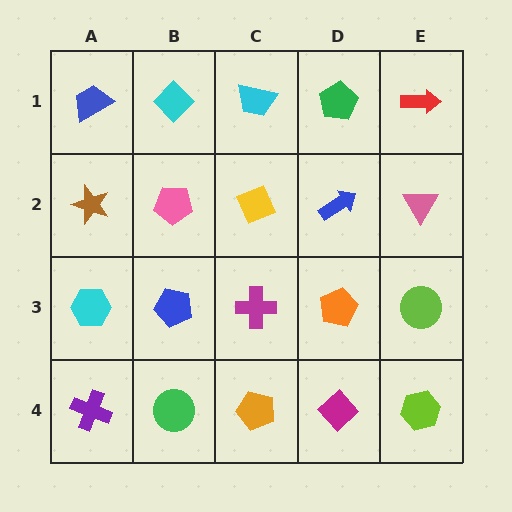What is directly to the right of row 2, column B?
A yellow diamond.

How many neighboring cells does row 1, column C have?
3.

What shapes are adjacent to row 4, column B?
A blue pentagon (row 3, column B), a purple cross (row 4, column A), an orange pentagon (row 4, column C).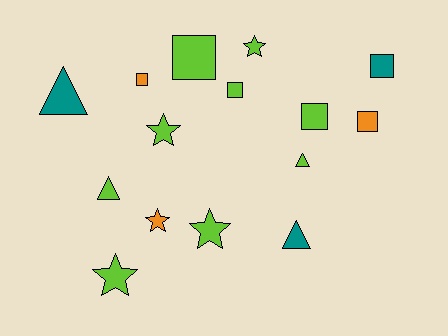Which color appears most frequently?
Lime, with 9 objects.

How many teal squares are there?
There is 1 teal square.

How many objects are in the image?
There are 15 objects.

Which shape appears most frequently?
Square, with 6 objects.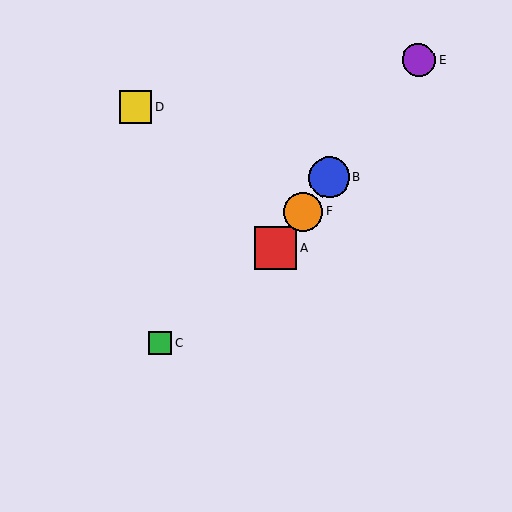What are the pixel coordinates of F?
Object F is at (303, 212).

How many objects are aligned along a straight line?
4 objects (A, B, E, F) are aligned along a straight line.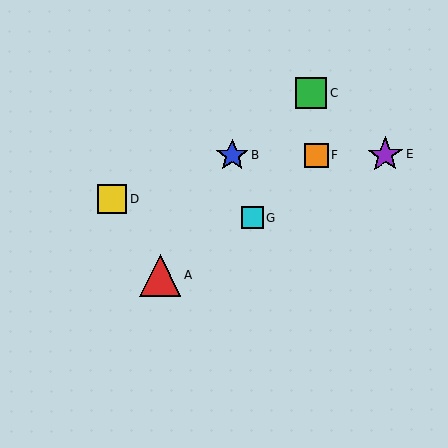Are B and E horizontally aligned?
Yes, both are at y≈155.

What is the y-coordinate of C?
Object C is at y≈92.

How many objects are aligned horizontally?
3 objects (B, E, F) are aligned horizontally.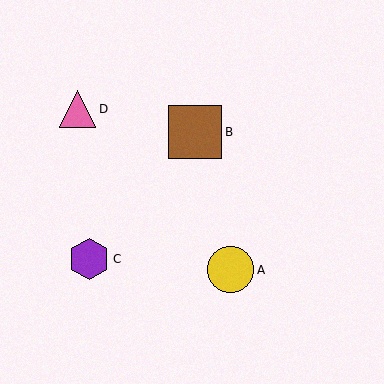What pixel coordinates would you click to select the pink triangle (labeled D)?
Click at (78, 109) to select the pink triangle D.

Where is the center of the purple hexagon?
The center of the purple hexagon is at (89, 259).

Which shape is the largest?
The brown square (labeled B) is the largest.